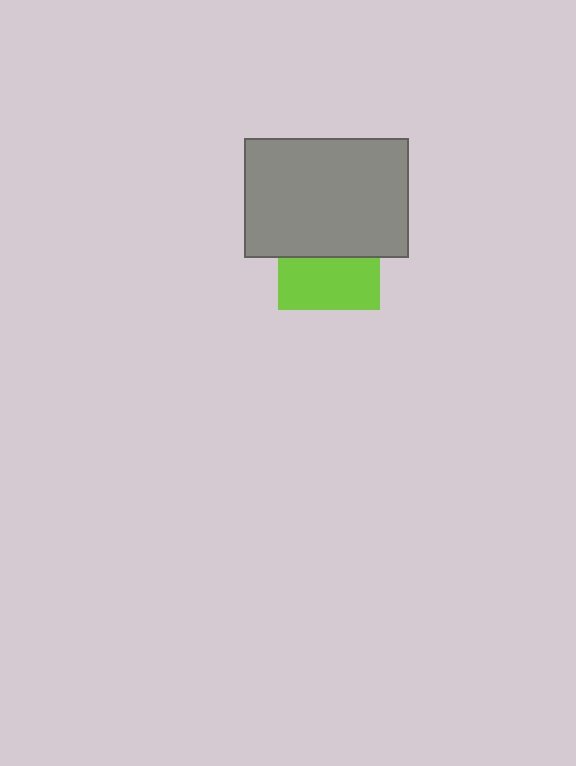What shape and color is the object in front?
The object in front is a gray rectangle.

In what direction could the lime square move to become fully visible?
The lime square could move down. That would shift it out from behind the gray rectangle entirely.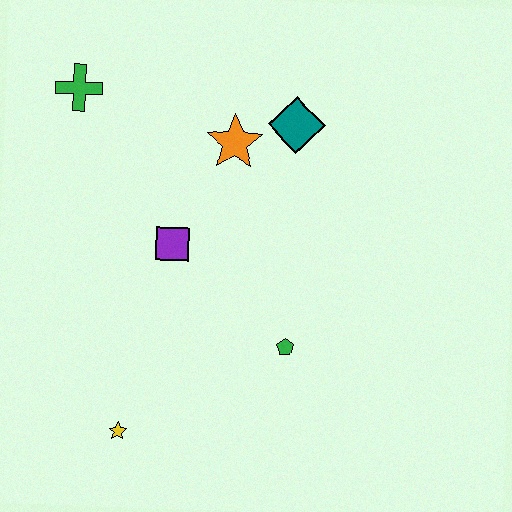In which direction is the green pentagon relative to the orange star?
The green pentagon is below the orange star.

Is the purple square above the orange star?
No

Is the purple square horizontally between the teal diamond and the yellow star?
Yes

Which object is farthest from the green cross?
The yellow star is farthest from the green cross.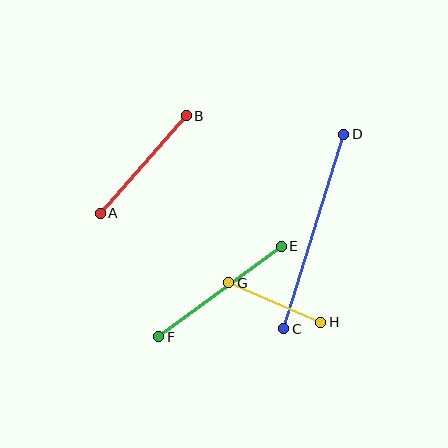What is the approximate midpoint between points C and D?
The midpoint is at approximately (314, 231) pixels.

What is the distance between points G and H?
The distance is approximately 100 pixels.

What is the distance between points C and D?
The distance is approximately 204 pixels.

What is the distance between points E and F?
The distance is approximately 152 pixels.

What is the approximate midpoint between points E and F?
The midpoint is at approximately (220, 291) pixels.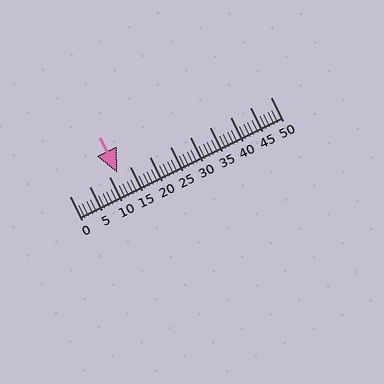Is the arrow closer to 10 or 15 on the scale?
The arrow is closer to 10.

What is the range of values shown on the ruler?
The ruler shows values from 0 to 50.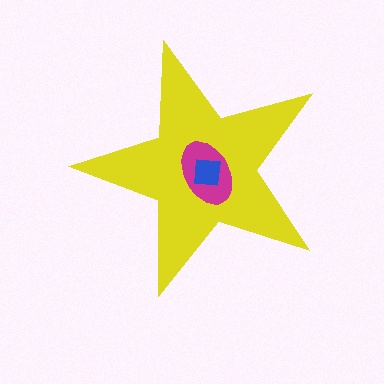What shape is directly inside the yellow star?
The magenta ellipse.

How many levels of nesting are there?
3.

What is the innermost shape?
The blue square.